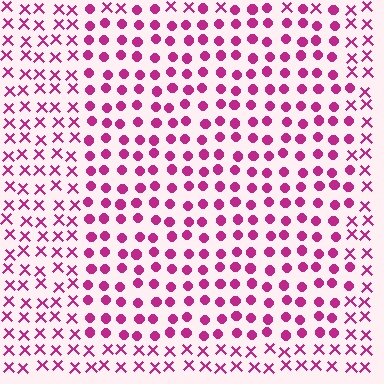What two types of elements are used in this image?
The image uses circles inside the rectangle region and X marks outside it.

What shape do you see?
I see a rectangle.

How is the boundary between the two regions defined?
The boundary is defined by a change in element shape: circles inside vs. X marks outside. All elements share the same color and spacing.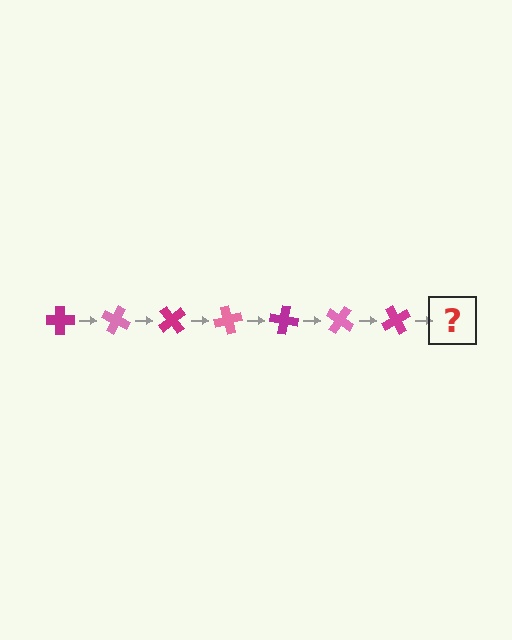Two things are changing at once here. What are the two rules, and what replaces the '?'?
The two rules are that it rotates 25 degrees each step and the color cycles through magenta and pink. The '?' should be a pink cross, rotated 175 degrees from the start.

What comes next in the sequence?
The next element should be a pink cross, rotated 175 degrees from the start.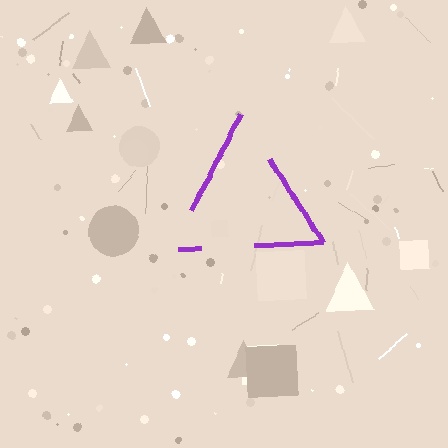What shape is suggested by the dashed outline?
The dashed outline suggests a triangle.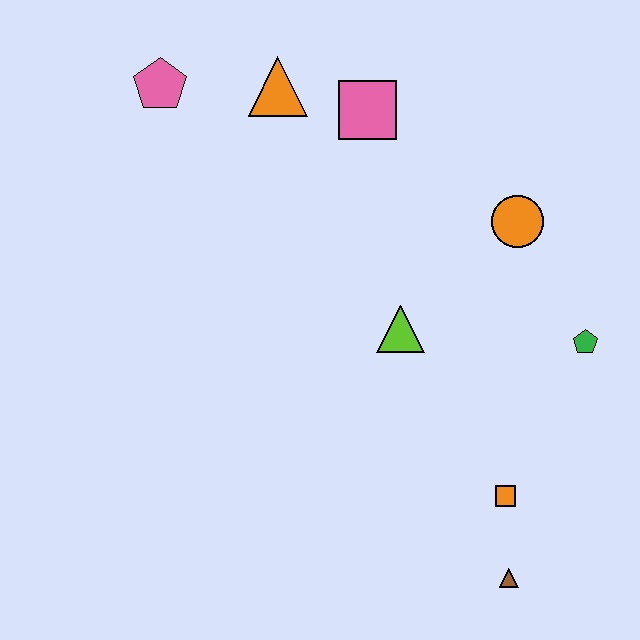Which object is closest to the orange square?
The brown triangle is closest to the orange square.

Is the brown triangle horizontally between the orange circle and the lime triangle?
Yes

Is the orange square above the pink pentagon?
No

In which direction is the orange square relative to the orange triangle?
The orange square is below the orange triangle.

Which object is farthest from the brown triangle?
The pink pentagon is farthest from the brown triangle.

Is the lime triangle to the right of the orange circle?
No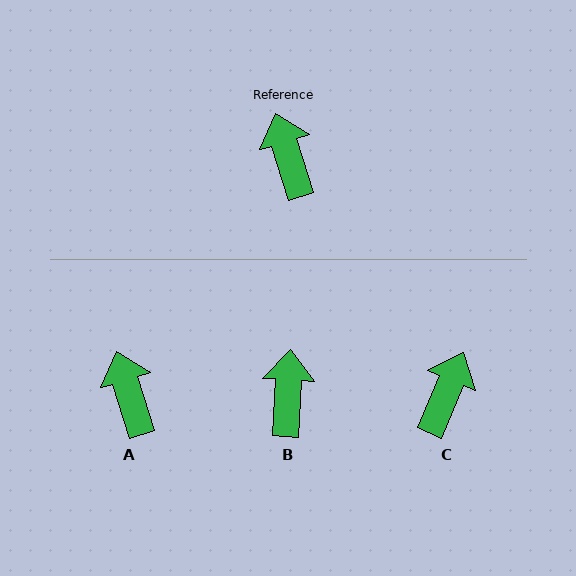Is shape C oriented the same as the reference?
No, it is off by about 40 degrees.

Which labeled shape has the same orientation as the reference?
A.